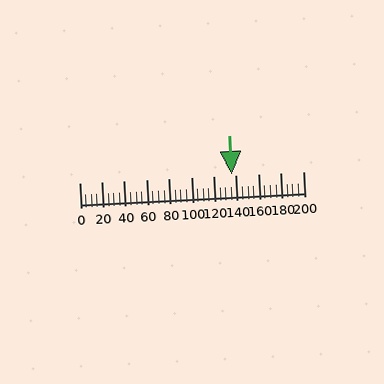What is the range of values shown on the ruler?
The ruler shows values from 0 to 200.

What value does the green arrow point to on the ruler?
The green arrow points to approximately 136.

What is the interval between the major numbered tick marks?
The major tick marks are spaced 20 units apart.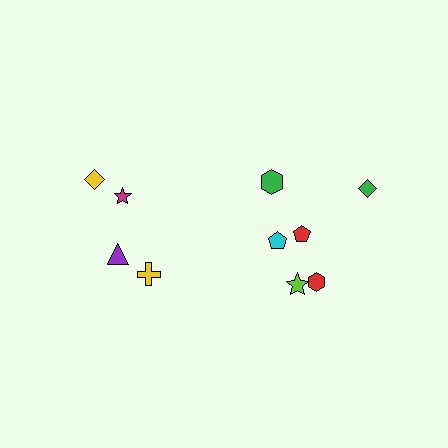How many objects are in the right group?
There are 6 objects.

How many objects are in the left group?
There are 4 objects.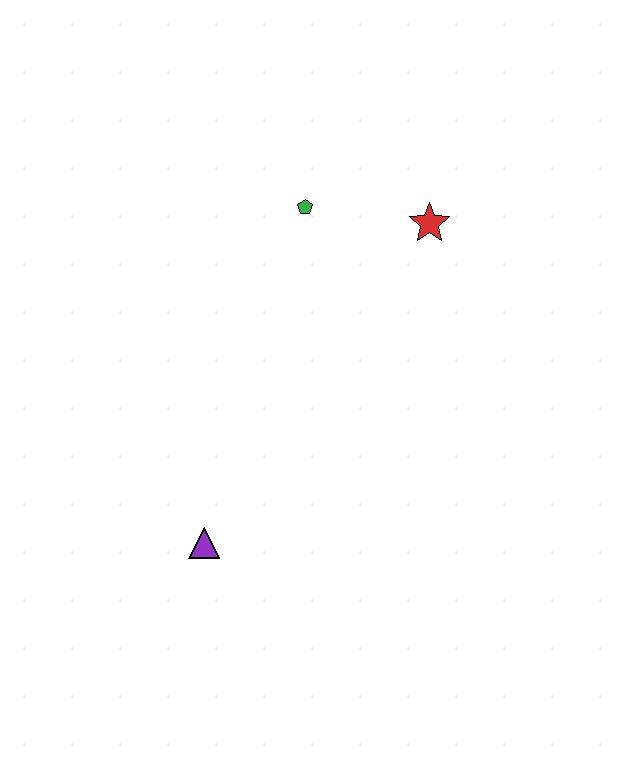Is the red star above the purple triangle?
Yes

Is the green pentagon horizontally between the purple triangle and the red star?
Yes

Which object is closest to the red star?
The green pentagon is closest to the red star.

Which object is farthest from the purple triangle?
The red star is farthest from the purple triangle.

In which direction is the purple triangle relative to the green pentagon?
The purple triangle is below the green pentagon.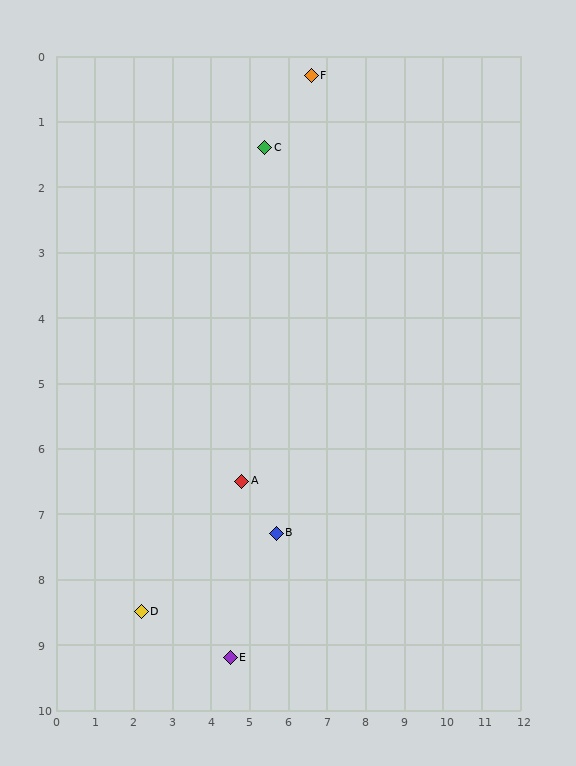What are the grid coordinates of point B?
Point B is at approximately (5.7, 7.3).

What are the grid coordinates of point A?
Point A is at approximately (4.8, 6.5).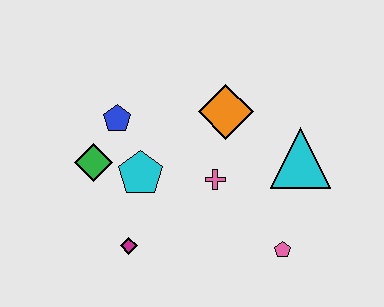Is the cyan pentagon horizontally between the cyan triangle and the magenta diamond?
Yes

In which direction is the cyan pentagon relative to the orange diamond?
The cyan pentagon is to the left of the orange diamond.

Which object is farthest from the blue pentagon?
The pink pentagon is farthest from the blue pentagon.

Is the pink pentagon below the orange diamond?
Yes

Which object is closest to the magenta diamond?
The cyan pentagon is closest to the magenta diamond.